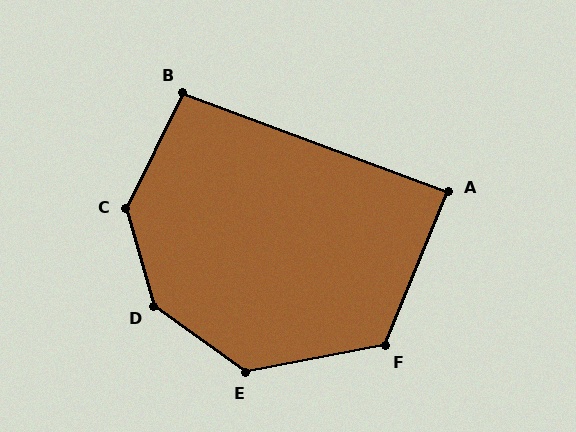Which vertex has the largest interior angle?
D, at approximately 141 degrees.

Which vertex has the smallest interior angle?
A, at approximately 88 degrees.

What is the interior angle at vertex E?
Approximately 134 degrees (obtuse).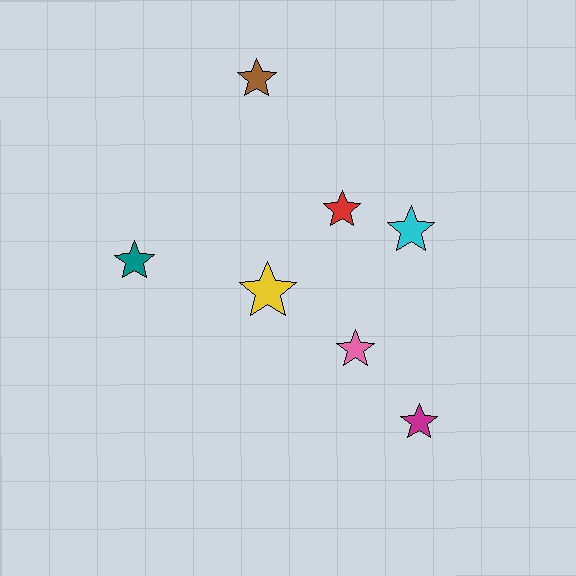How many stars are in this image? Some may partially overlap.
There are 7 stars.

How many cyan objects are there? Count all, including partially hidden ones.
There is 1 cyan object.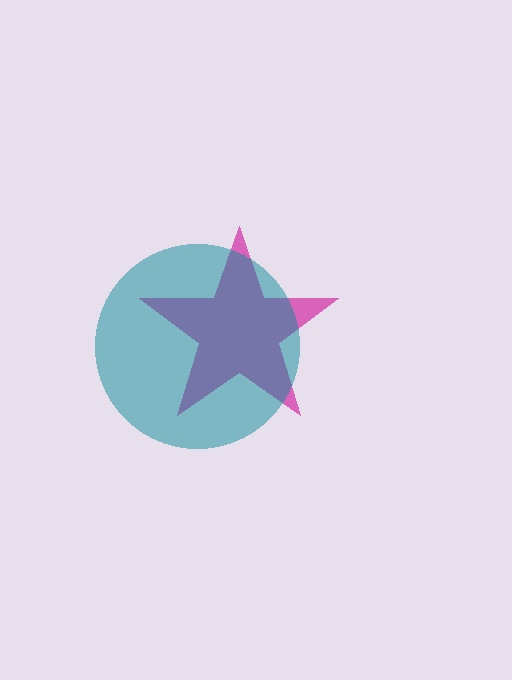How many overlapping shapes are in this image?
There are 2 overlapping shapes in the image.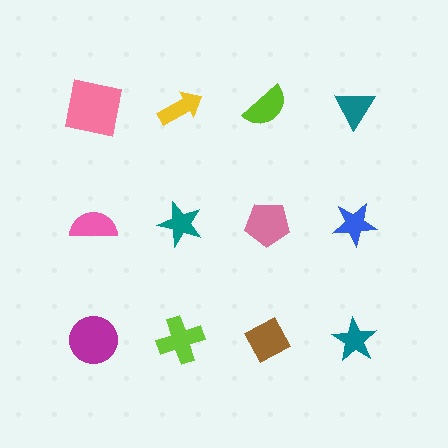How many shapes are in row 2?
4 shapes.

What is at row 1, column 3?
A lime semicircle.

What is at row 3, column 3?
A brown diamond.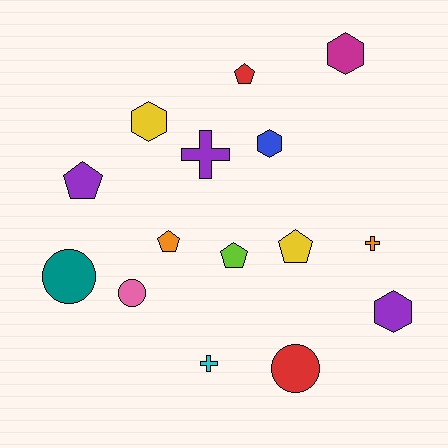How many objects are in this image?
There are 15 objects.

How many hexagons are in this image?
There are 4 hexagons.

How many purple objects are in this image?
There are 3 purple objects.